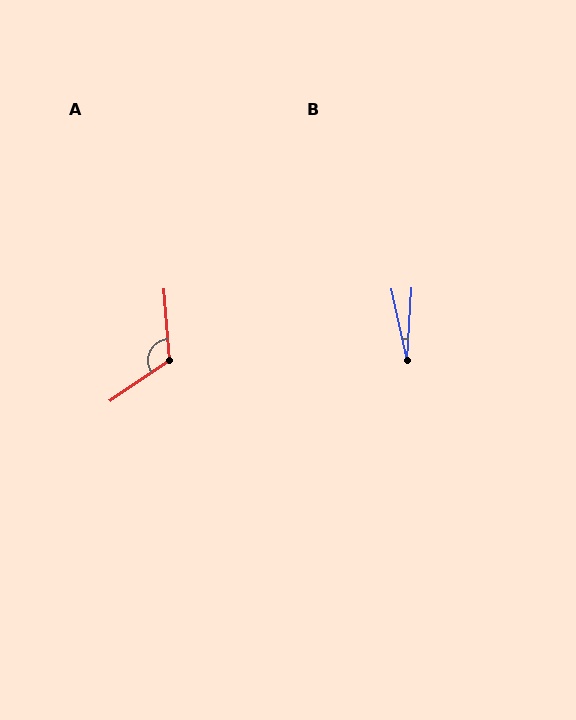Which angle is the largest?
A, at approximately 120 degrees.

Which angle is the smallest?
B, at approximately 16 degrees.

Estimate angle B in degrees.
Approximately 16 degrees.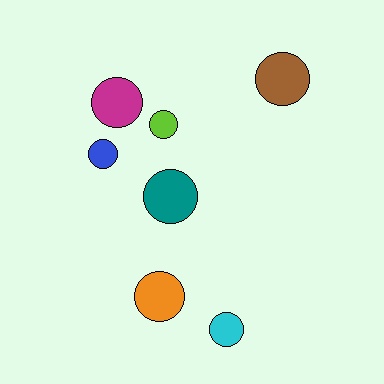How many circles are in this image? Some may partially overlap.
There are 7 circles.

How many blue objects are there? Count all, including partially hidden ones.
There is 1 blue object.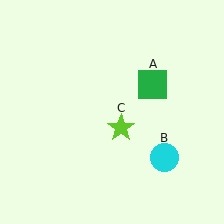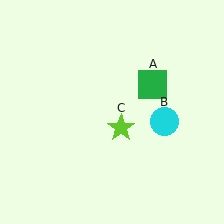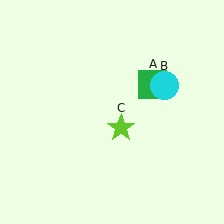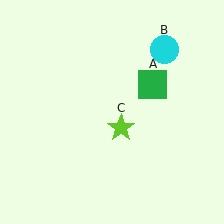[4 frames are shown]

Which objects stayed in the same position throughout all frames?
Green square (object A) and lime star (object C) remained stationary.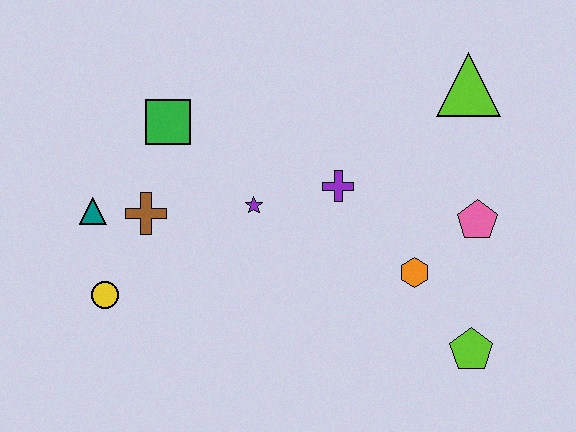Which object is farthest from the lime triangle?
The yellow circle is farthest from the lime triangle.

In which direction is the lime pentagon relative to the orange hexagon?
The lime pentagon is below the orange hexagon.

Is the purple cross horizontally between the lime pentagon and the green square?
Yes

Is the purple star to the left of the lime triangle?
Yes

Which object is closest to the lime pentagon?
The orange hexagon is closest to the lime pentagon.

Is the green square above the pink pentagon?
Yes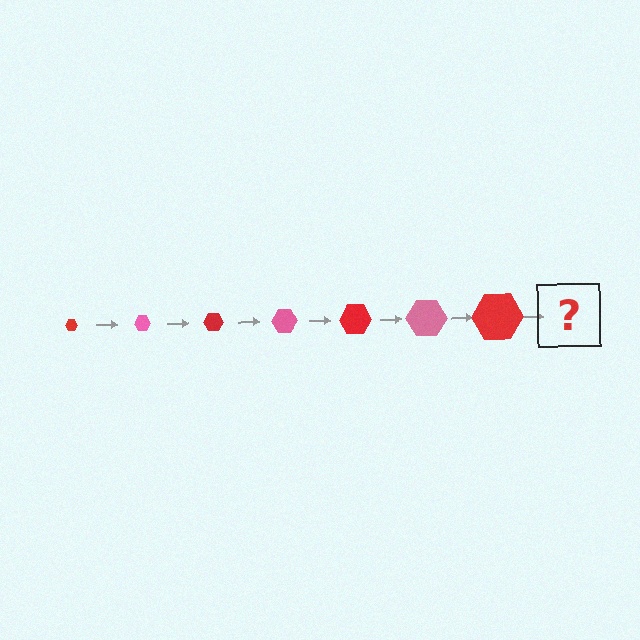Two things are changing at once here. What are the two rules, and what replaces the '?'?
The two rules are that the hexagon grows larger each step and the color cycles through red and pink. The '?' should be a pink hexagon, larger than the previous one.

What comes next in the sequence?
The next element should be a pink hexagon, larger than the previous one.